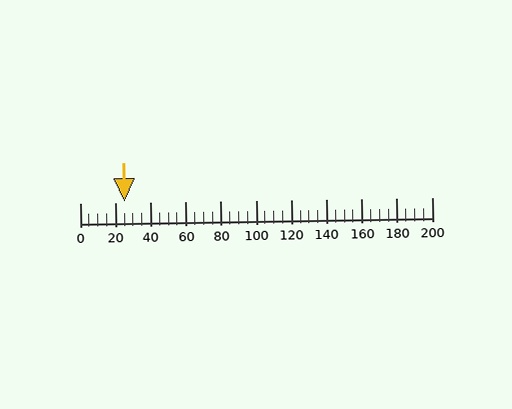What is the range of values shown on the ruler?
The ruler shows values from 0 to 200.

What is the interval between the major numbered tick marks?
The major tick marks are spaced 20 units apart.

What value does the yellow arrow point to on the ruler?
The yellow arrow points to approximately 25.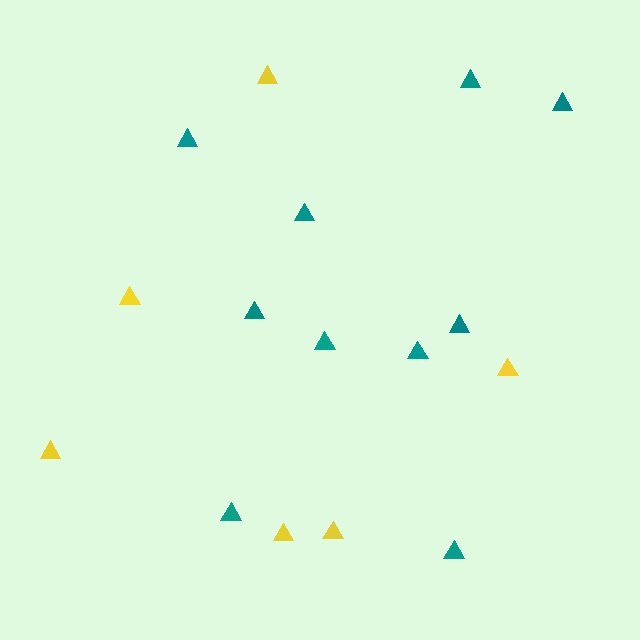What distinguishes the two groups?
There are 2 groups: one group of teal triangles (10) and one group of yellow triangles (6).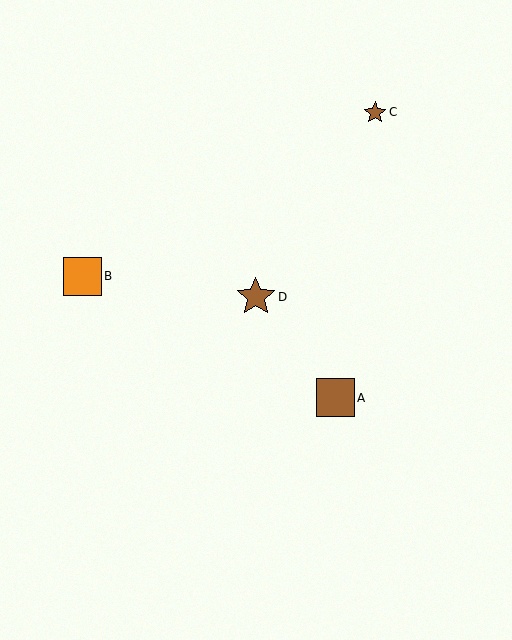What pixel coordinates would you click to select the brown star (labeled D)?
Click at (256, 297) to select the brown star D.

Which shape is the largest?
The brown star (labeled D) is the largest.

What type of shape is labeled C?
Shape C is a brown star.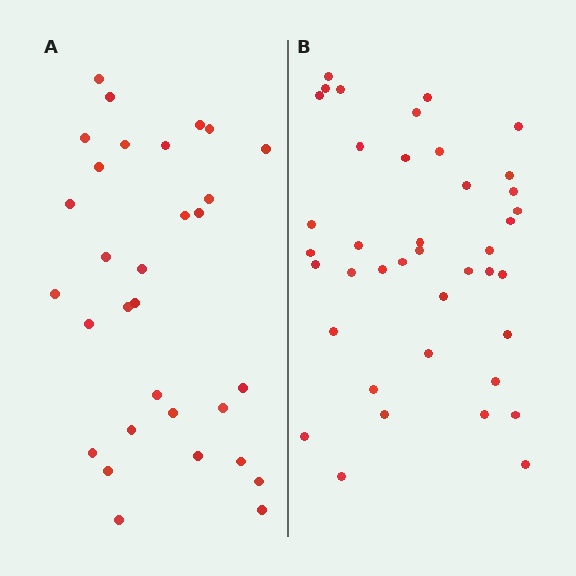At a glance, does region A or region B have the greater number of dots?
Region B (the right region) has more dots.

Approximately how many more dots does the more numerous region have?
Region B has roughly 8 or so more dots than region A.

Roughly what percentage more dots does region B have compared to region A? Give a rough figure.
About 30% more.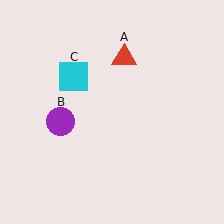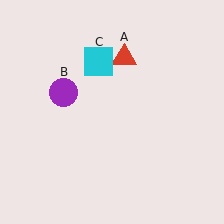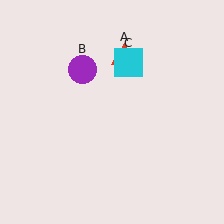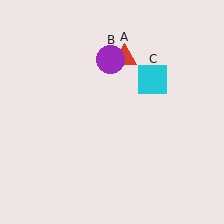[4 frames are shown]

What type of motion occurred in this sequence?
The purple circle (object B), cyan square (object C) rotated clockwise around the center of the scene.